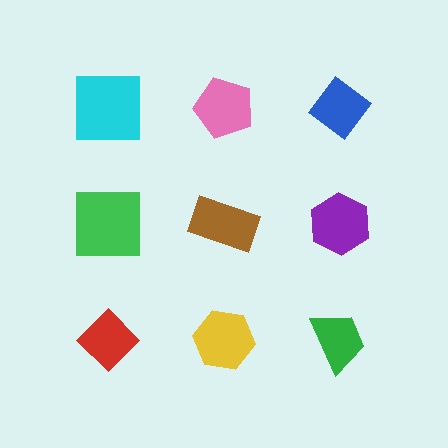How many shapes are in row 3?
3 shapes.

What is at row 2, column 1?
A green square.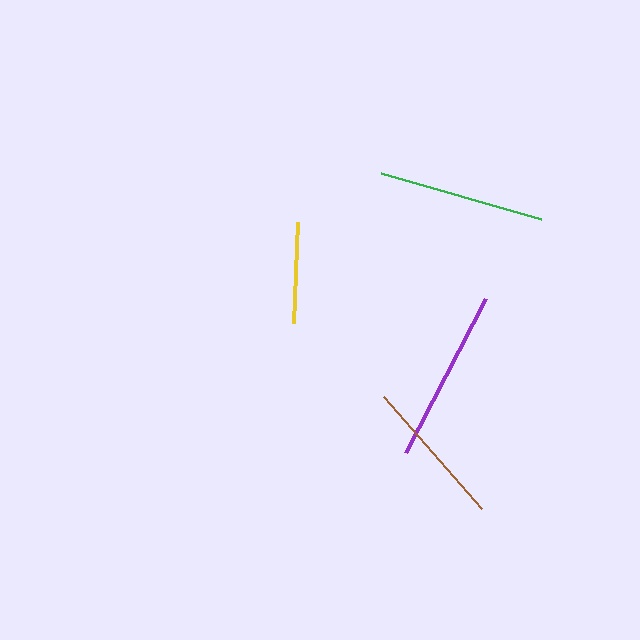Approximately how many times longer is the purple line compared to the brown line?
The purple line is approximately 1.2 times the length of the brown line.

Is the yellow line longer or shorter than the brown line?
The brown line is longer than the yellow line.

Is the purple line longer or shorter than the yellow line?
The purple line is longer than the yellow line.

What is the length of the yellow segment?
The yellow segment is approximately 101 pixels long.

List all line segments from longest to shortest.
From longest to shortest: purple, green, brown, yellow.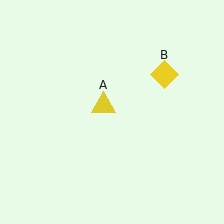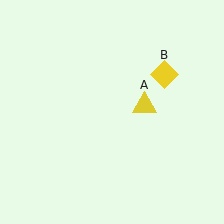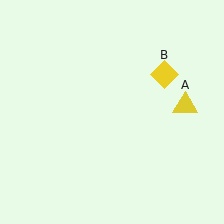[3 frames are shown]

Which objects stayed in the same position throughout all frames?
Yellow diamond (object B) remained stationary.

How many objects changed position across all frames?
1 object changed position: yellow triangle (object A).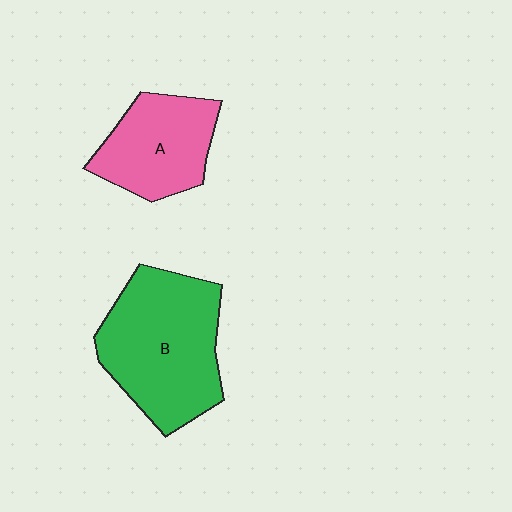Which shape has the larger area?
Shape B (green).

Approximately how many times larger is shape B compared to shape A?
Approximately 1.6 times.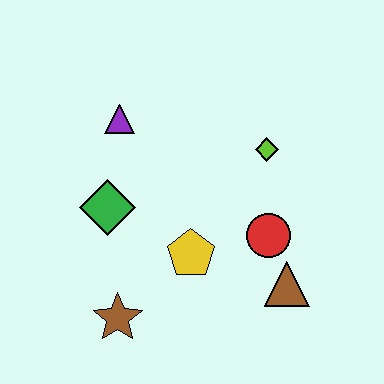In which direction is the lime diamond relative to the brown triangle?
The lime diamond is above the brown triangle.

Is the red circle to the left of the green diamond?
No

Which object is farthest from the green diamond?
The brown triangle is farthest from the green diamond.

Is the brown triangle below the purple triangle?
Yes